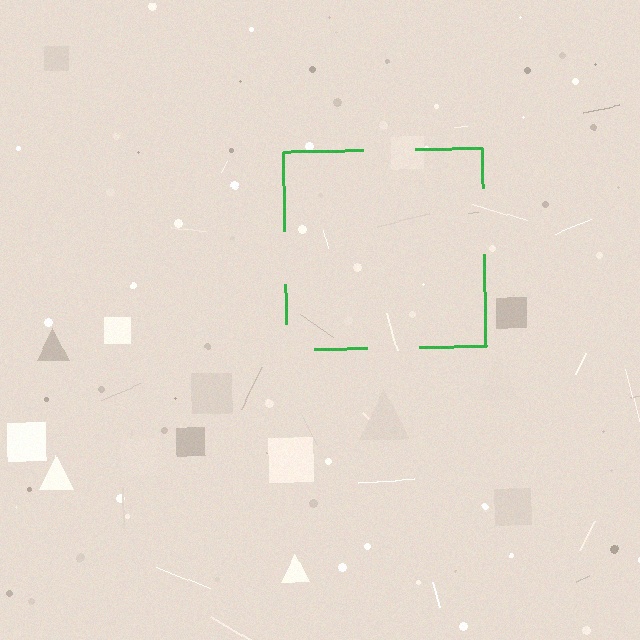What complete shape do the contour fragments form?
The contour fragments form a square.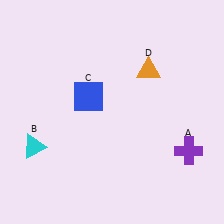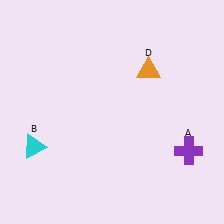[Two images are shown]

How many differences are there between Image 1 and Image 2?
There is 1 difference between the two images.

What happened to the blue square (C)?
The blue square (C) was removed in Image 2. It was in the top-left area of Image 1.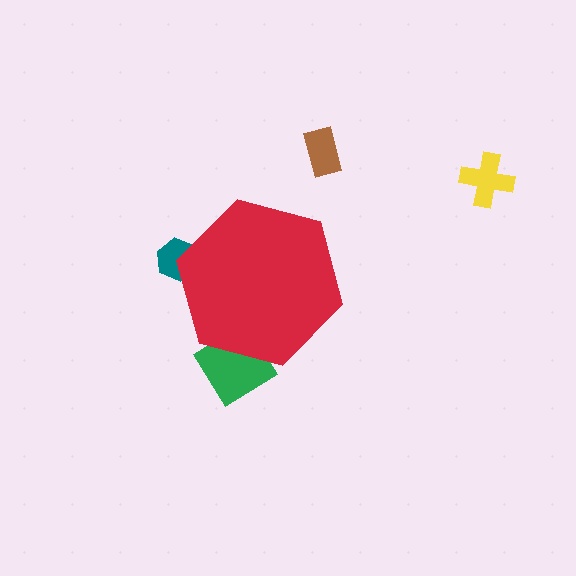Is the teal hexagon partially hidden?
Yes, the teal hexagon is partially hidden behind the red hexagon.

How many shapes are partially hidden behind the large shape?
2 shapes are partially hidden.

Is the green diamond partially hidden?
Yes, the green diamond is partially hidden behind the red hexagon.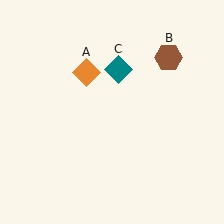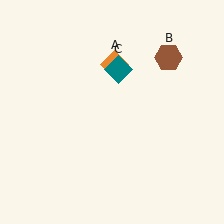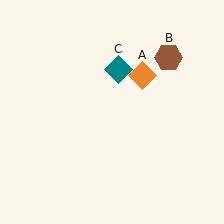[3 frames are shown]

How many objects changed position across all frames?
1 object changed position: orange diamond (object A).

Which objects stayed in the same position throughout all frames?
Brown hexagon (object B) and teal diamond (object C) remained stationary.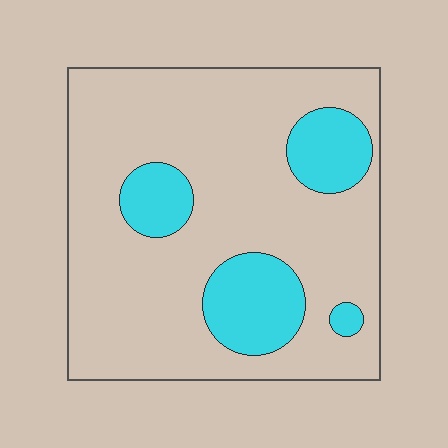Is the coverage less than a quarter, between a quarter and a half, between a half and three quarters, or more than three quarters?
Less than a quarter.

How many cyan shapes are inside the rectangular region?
4.